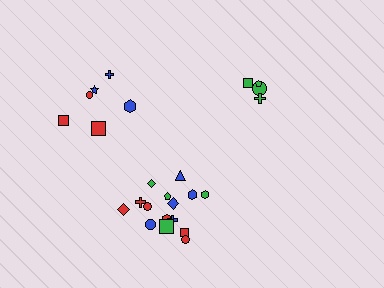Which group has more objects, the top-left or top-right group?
The top-left group.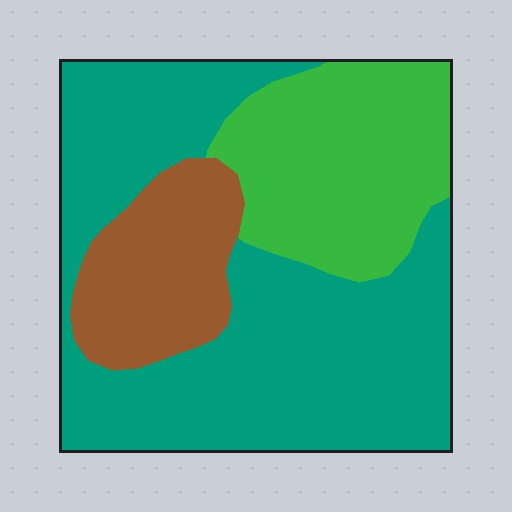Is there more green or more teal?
Teal.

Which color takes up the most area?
Teal, at roughly 55%.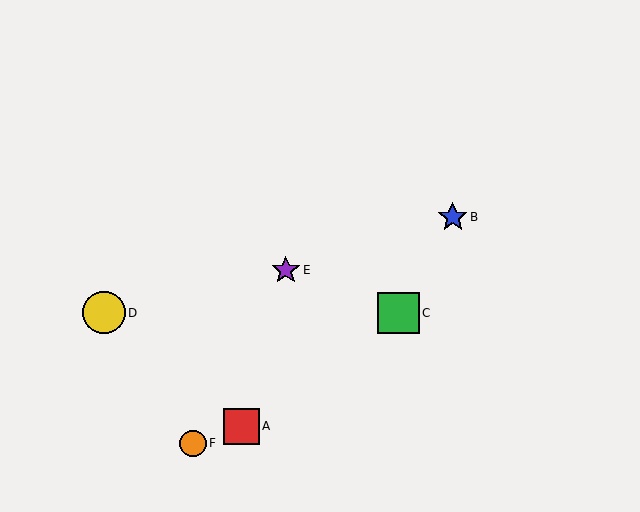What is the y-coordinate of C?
Object C is at y≈313.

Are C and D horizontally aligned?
Yes, both are at y≈313.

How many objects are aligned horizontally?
2 objects (C, D) are aligned horizontally.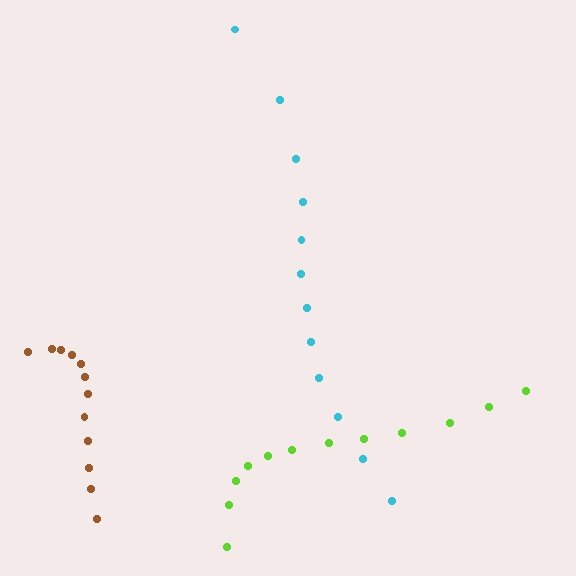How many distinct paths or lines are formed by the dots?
There are 3 distinct paths.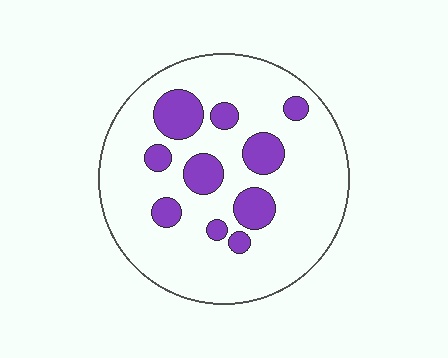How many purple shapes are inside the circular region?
10.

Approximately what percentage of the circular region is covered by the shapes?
Approximately 20%.